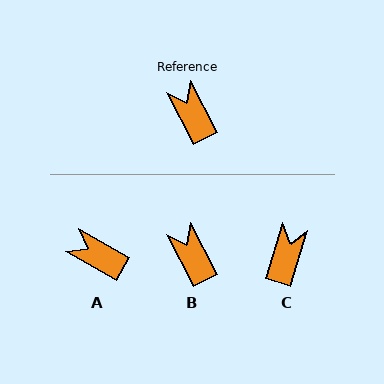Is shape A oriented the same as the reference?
No, it is off by about 33 degrees.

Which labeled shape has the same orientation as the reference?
B.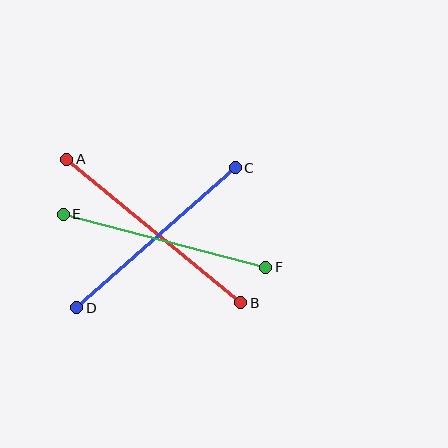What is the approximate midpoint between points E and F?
The midpoint is at approximately (165, 241) pixels.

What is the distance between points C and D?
The distance is approximately 212 pixels.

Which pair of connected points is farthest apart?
Points A and B are farthest apart.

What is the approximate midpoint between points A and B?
The midpoint is at approximately (154, 231) pixels.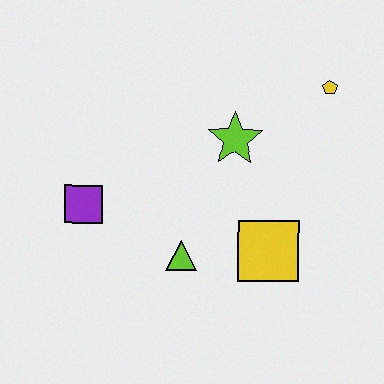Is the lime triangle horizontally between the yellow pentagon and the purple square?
Yes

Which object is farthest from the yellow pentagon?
The purple square is farthest from the yellow pentagon.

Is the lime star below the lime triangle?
No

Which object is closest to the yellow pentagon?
The lime star is closest to the yellow pentagon.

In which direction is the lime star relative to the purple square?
The lime star is to the right of the purple square.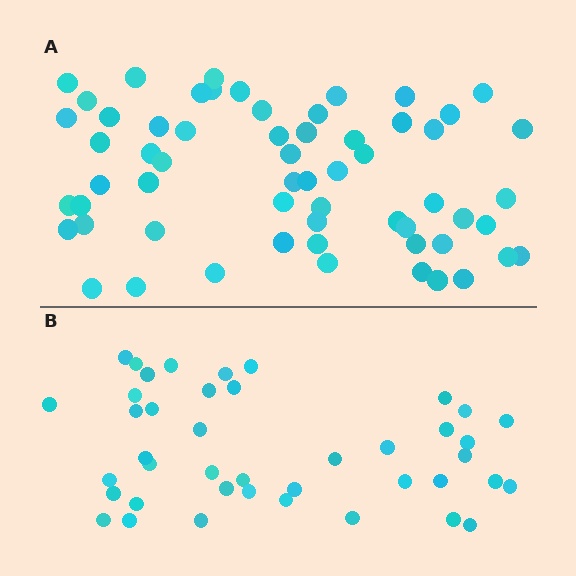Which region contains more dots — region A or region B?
Region A (the top region) has more dots.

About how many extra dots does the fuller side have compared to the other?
Region A has approximately 20 more dots than region B.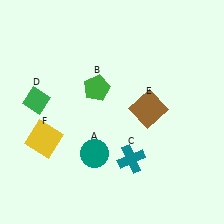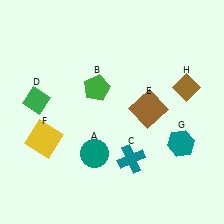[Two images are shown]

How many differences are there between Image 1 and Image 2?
There are 2 differences between the two images.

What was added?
A teal hexagon (G), a brown diamond (H) were added in Image 2.